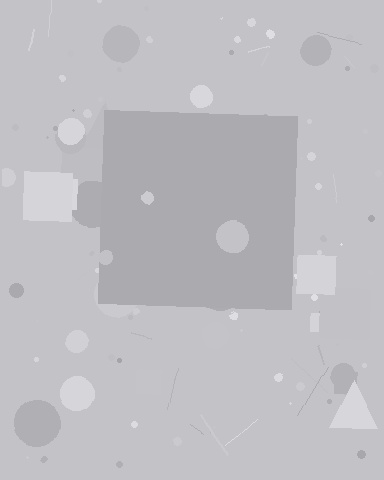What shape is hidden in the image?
A square is hidden in the image.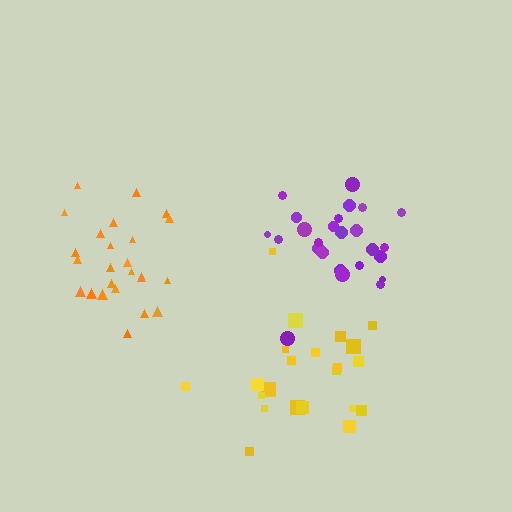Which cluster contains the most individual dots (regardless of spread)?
Orange (25).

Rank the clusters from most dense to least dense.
orange, purple, yellow.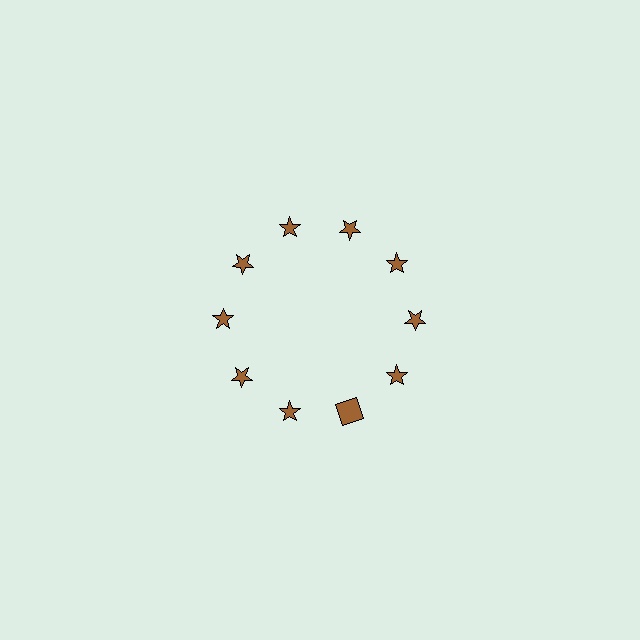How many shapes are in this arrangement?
There are 10 shapes arranged in a ring pattern.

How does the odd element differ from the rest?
It has a different shape: square instead of star.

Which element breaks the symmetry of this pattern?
The brown square at roughly the 5 o'clock position breaks the symmetry. All other shapes are brown stars.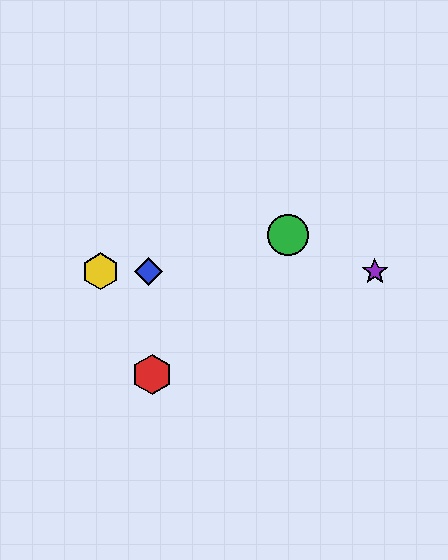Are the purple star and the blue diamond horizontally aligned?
Yes, both are at y≈271.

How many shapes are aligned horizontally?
3 shapes (the blue diamond, the yellow hexagon, the purple star) are aligned horizontally.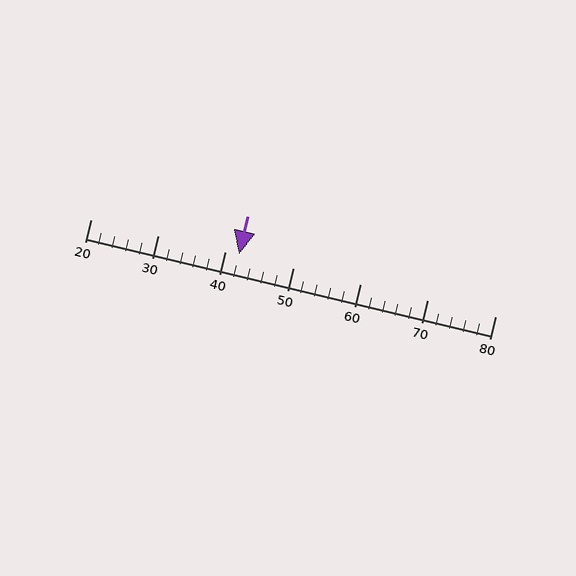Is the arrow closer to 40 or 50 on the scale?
The arrow is closer to 40.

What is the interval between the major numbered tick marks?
The major tick marks are spaced 10 units apart.